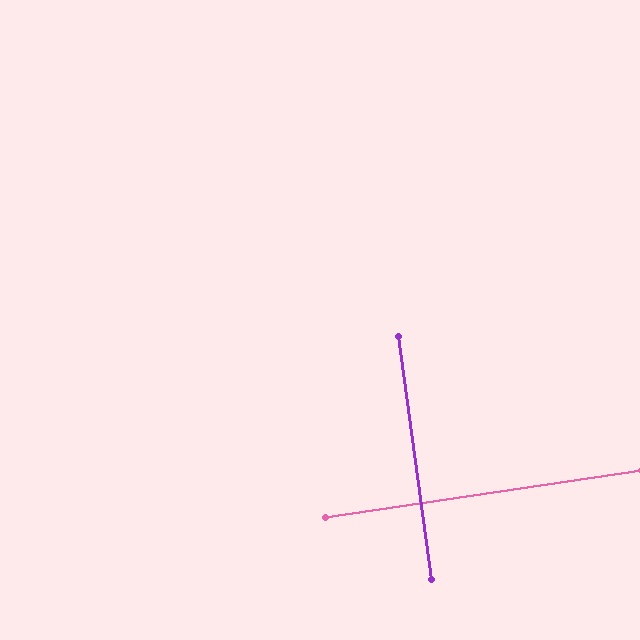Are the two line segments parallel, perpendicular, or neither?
Perpendicular — they meet at approximately 89°.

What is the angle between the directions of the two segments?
Approximately 89 degrees.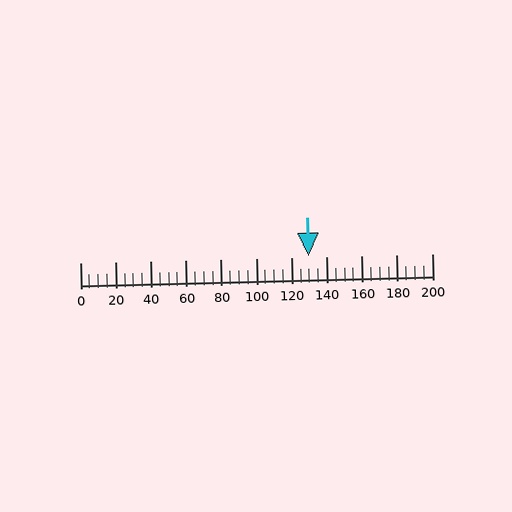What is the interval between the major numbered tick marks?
The major tick marks are spaced 20 units apart.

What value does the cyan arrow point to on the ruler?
The cyan arrow points to approximately 130.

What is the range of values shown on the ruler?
The ruler shows values from 0 to 200.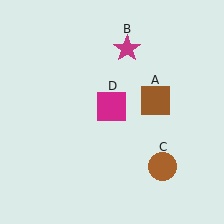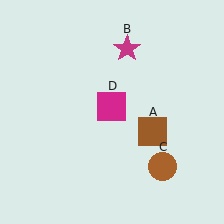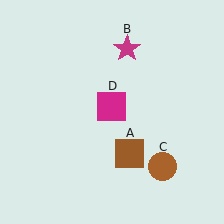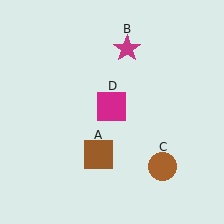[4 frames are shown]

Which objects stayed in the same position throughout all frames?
Magenta star (object B) and brown circle (object C) and magenta square (object D) remained stationary.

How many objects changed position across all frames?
1 object changed position: brown square (object A).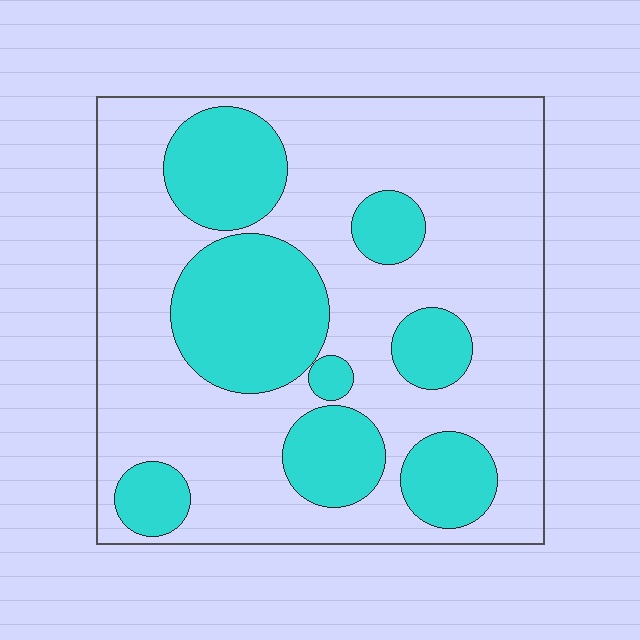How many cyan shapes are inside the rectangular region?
8.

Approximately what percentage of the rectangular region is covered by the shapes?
Approximately 30%.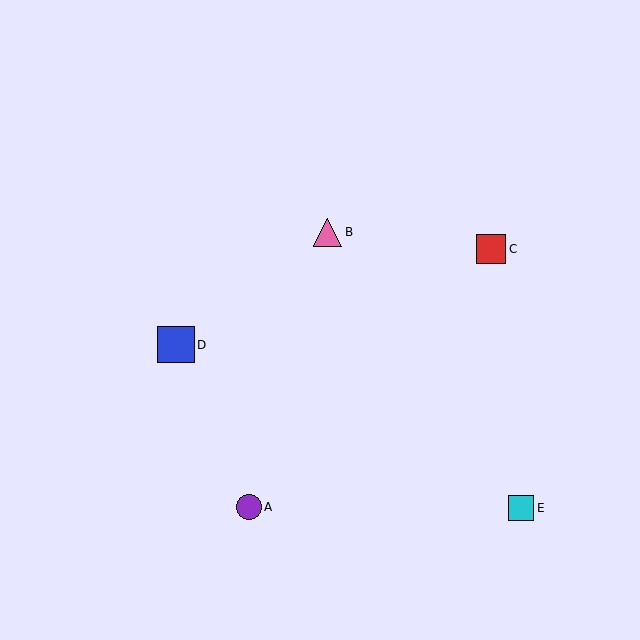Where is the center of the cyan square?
The center of the cyan square is at (521, 508).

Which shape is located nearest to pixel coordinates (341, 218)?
The pink triangle (labeled B) at (327, 232) is nearest to that location.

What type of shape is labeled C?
Shape C is a red square.